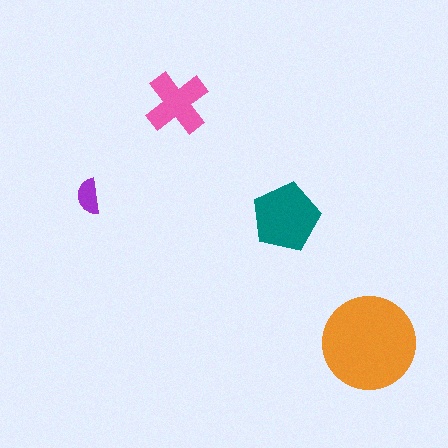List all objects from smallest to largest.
The purple semicircle, the pink cross, the teal pentagon, the orange circle.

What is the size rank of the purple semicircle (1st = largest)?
4th.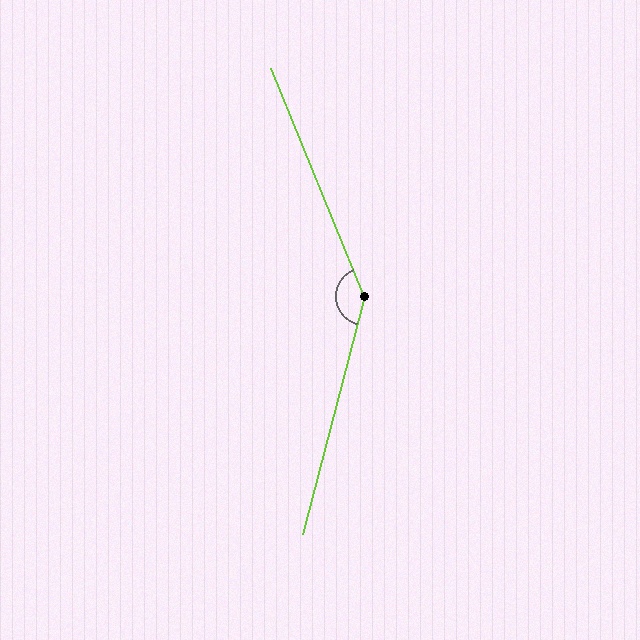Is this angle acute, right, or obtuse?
It is obtuse.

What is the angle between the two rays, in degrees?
Approximately 143 degrees.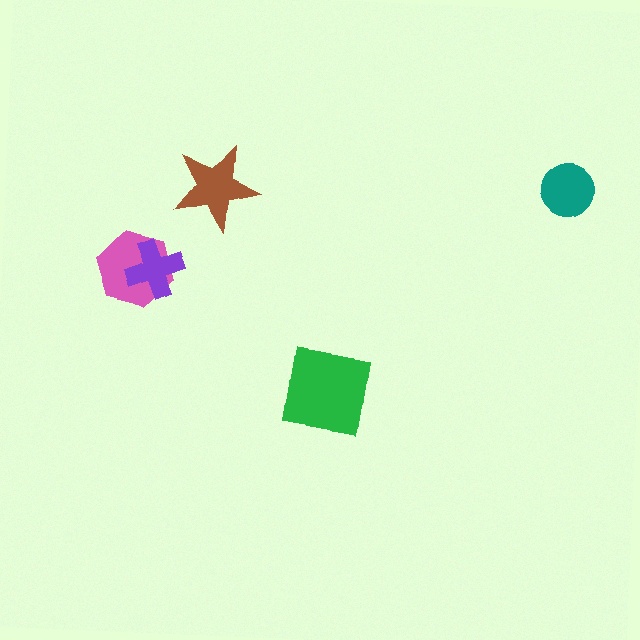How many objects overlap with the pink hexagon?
1 object overlaps with the pink hexagon.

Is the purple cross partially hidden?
No, no other shape covers it.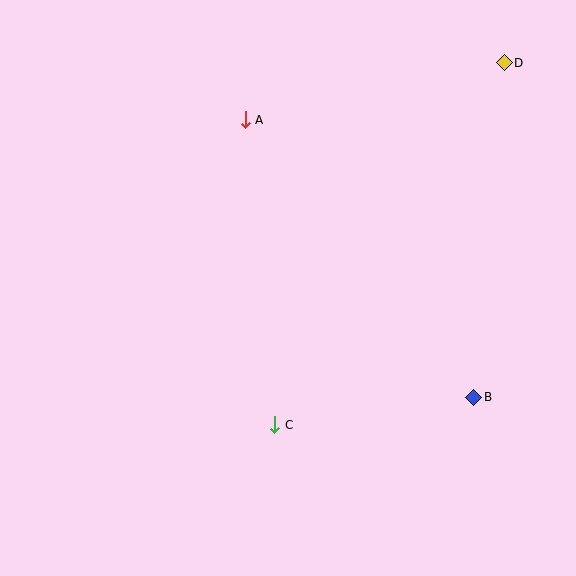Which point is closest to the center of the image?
Point C at (275, 425) is closest to the center.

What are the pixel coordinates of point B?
Point B is at (474, 397).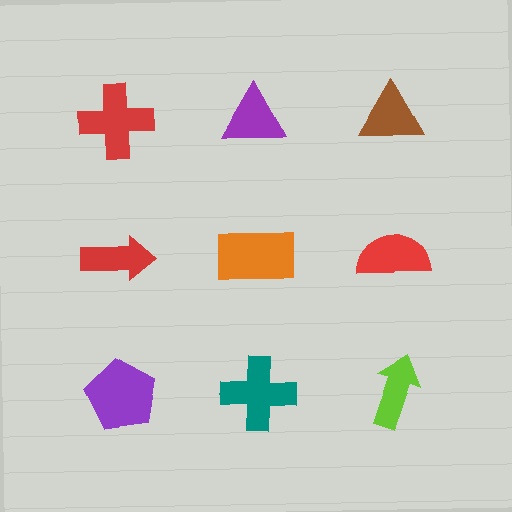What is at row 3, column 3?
A lime arrow.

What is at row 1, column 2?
A purple triangle.